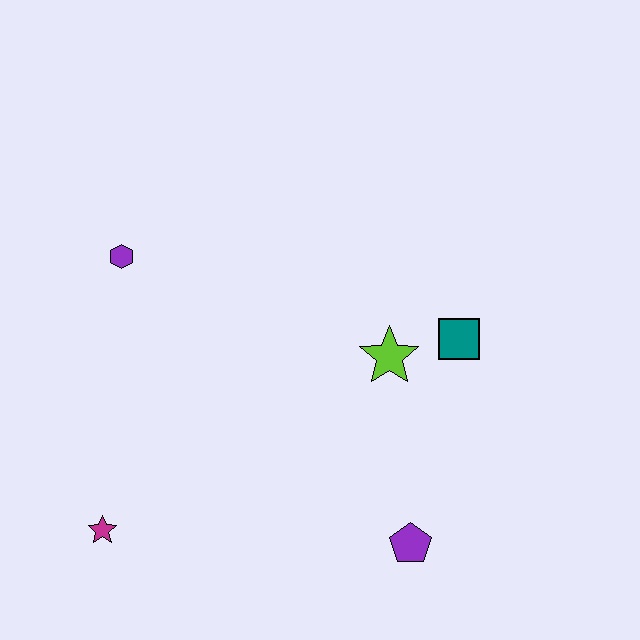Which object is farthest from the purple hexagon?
The purple pentagon is farthest from the purple hexagon.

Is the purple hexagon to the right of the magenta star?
Yes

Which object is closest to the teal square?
The lime star is closest to the teal square.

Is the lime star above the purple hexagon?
No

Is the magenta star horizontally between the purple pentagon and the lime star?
No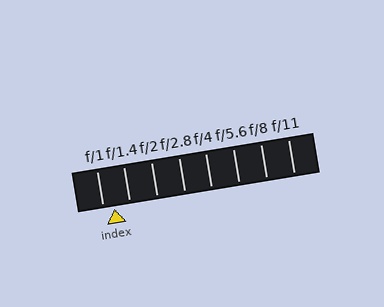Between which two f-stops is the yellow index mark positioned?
The index mark is between f/1 and f/1.4.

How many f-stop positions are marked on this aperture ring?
There are 8 f-stop positions marked.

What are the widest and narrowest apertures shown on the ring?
The widest aperture shown is f/1 and the narrowest is f/11.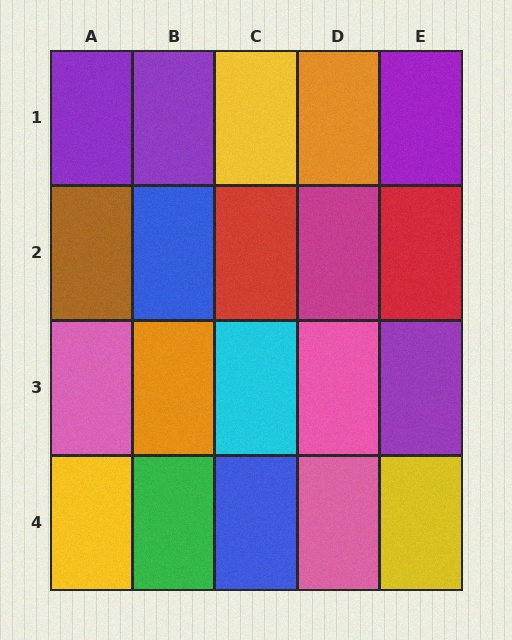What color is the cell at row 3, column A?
Pink.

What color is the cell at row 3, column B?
Orange.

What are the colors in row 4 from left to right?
Yellow, green, blue, pink, yellow.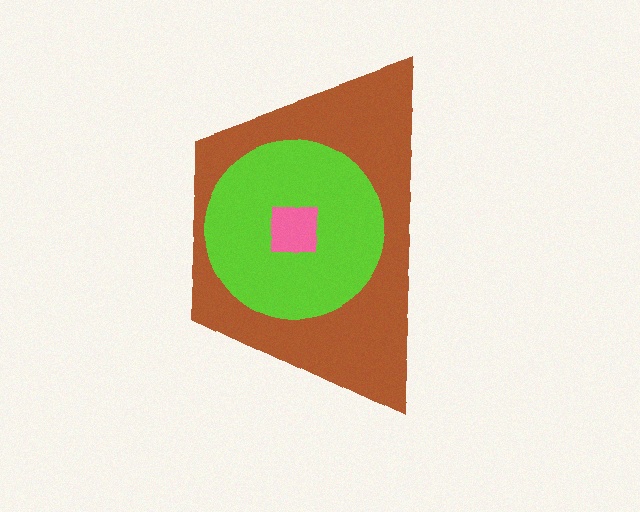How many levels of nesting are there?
3.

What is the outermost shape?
The brown trapezoid.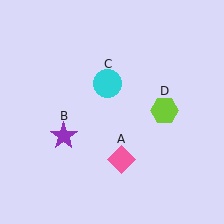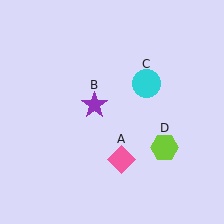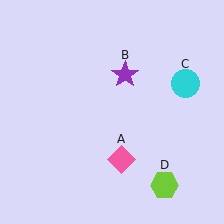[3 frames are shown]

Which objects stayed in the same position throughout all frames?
Pink diamond (object A) remained stationary.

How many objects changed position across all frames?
3 objects changed position: purple star (object B), cyan circle (object C), lime hexagon (object D).